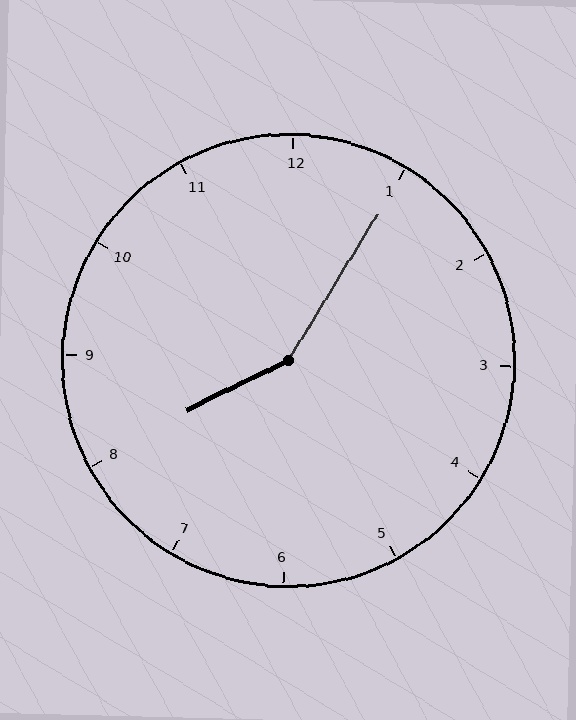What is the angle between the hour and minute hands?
Approximately 148 degrees.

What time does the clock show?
8:05.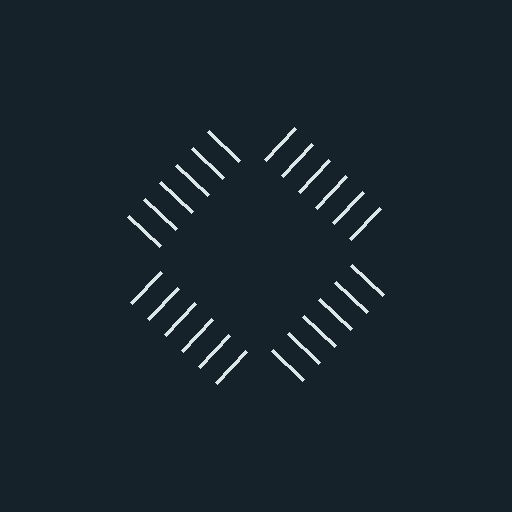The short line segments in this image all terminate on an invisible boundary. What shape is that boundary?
An illusory square — the line segments terminate on its edges but no continuous stroke is drawn.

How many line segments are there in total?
24 — 6 along each of the 4 edges.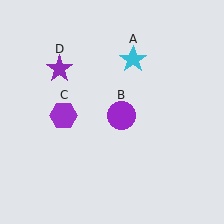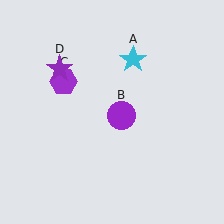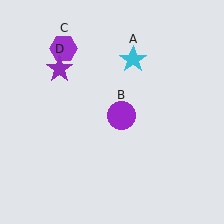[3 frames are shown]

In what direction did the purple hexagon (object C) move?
The purple hexagon (object C) moved up.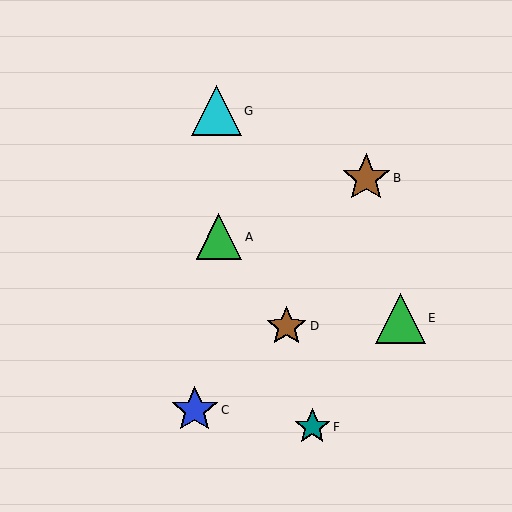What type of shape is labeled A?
Shape A is a green triangle.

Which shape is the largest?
The green triangle (labeled E) is the largest.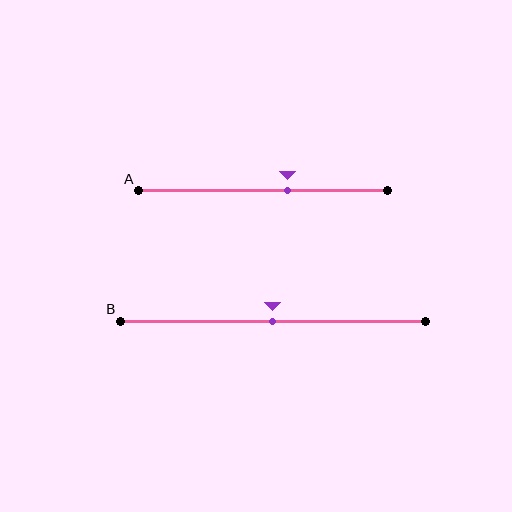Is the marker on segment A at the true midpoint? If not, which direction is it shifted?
No, the marker on segment A is shifted to the right by about 10% of the segment length.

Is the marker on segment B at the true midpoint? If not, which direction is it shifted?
Yes, the marker on segment B is at the true midpoint.